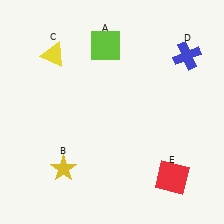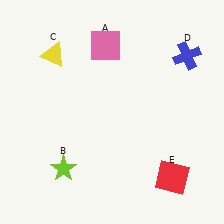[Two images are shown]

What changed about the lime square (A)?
In Image 1, A is lime. In Image 2, it changed to pink.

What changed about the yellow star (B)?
In Image 1, B is yellow. In Image 2, it changed to lime.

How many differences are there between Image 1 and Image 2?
There are 2 differences between the two images.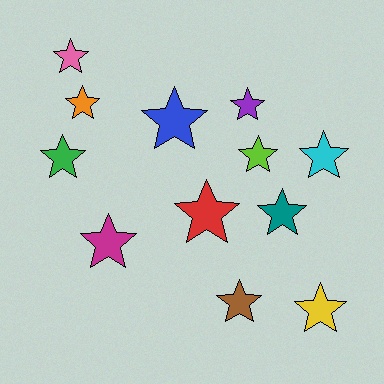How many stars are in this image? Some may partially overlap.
There are 12 stars.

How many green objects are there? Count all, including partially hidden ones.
There is 1 green object.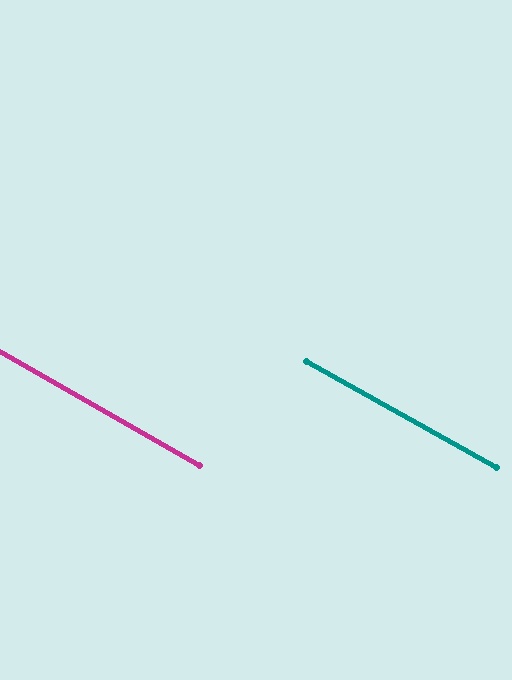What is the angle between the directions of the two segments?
Approximately 1 degree.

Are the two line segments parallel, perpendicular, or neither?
Parallel — their directions differ by only 0.5°.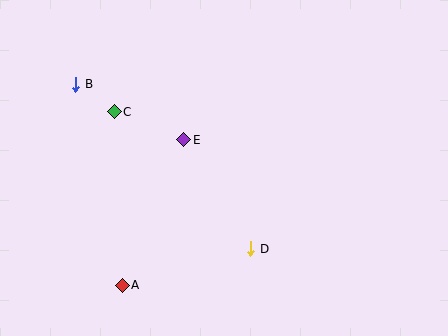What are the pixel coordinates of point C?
Point C is at (114, 112).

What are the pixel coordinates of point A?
Point A is at (122, 285).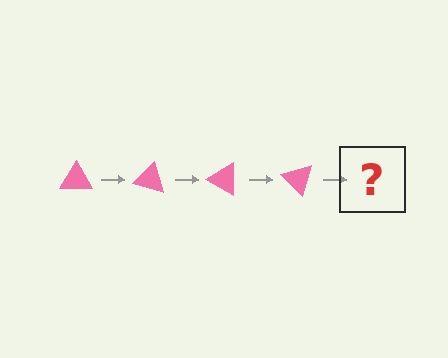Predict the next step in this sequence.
The next step is a pink triangle rotated 60 degrees.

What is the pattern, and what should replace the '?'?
The pattern is that the triangle rotates 15 degrees each step. The '?' should be a pink triangle rotated 60 degrees.